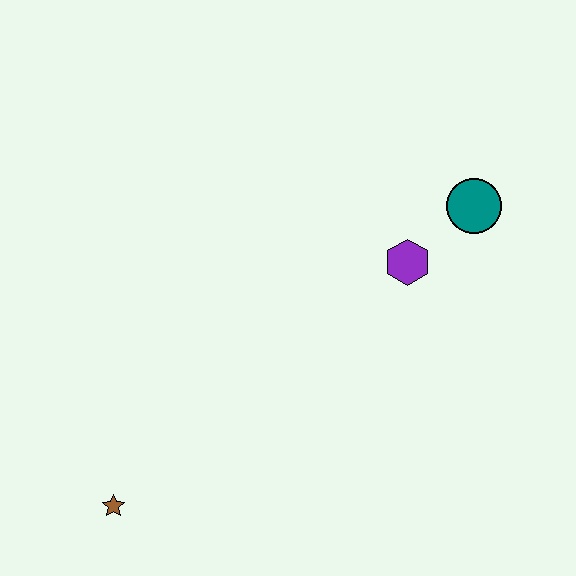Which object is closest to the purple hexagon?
The teal circle is closest to the purple hexagon.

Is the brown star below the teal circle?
Yes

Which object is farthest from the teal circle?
The brown star is farthest from the teal circle.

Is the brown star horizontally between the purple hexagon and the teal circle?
No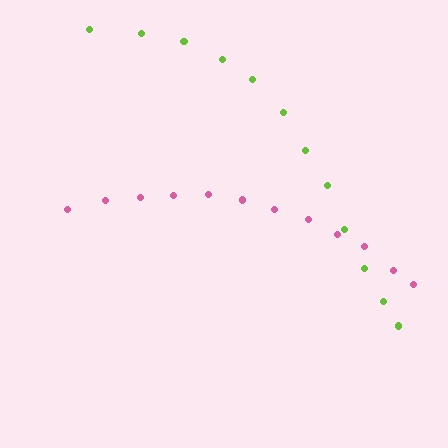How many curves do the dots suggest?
There are 2 distinct paths.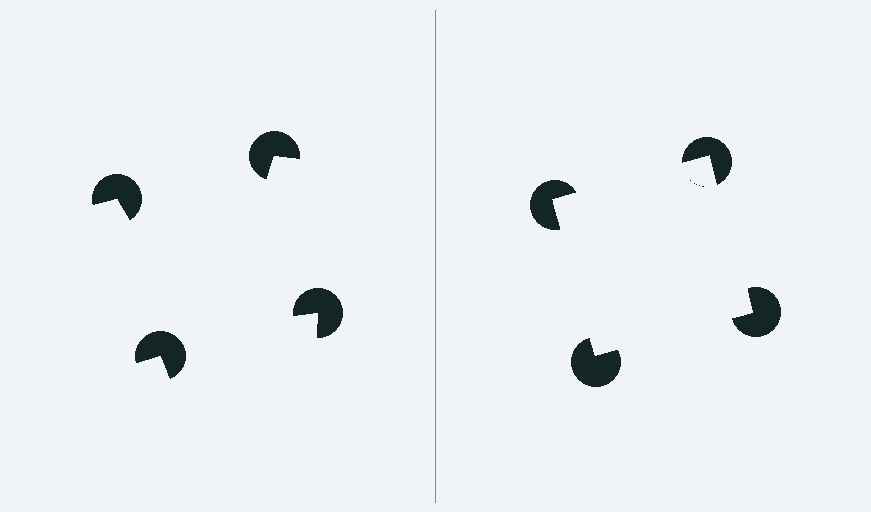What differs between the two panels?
The pac-man discs are positioned identically on both sides; only the wedge orientations differ. On the right they align to a square; on the left they are misaligned.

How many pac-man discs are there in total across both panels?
8 — 4 on each side.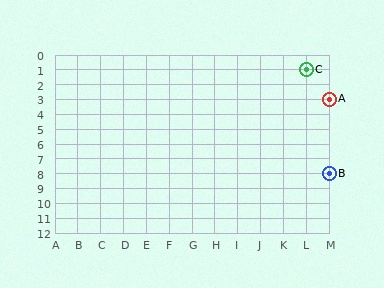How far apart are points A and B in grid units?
Points A and B are 5 rows apart.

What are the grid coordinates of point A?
Point A is at grid coordinates (M, 3).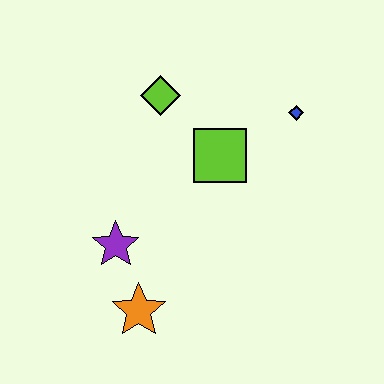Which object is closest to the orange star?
The purple star is closest to the orange star.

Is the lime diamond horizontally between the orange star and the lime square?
Yes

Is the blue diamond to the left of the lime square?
No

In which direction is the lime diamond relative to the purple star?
The lime diamond is above the purple star.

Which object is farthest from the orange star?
The blue diamond is farthest from the orange star.